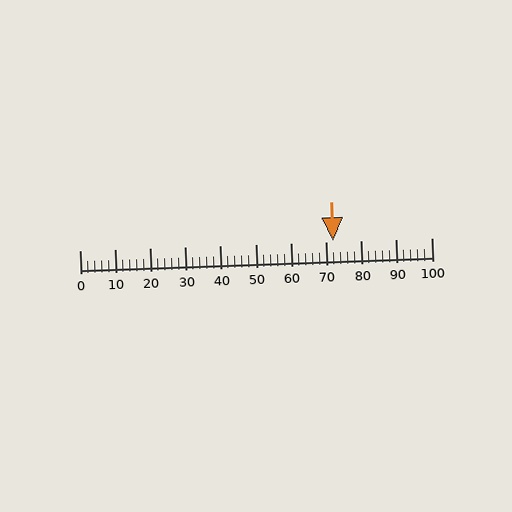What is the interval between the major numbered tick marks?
The major tick marks are spaced 10 units apart.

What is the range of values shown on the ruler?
The ruler shows values from 0 to 100.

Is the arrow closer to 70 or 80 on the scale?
The arrow is closer to 70.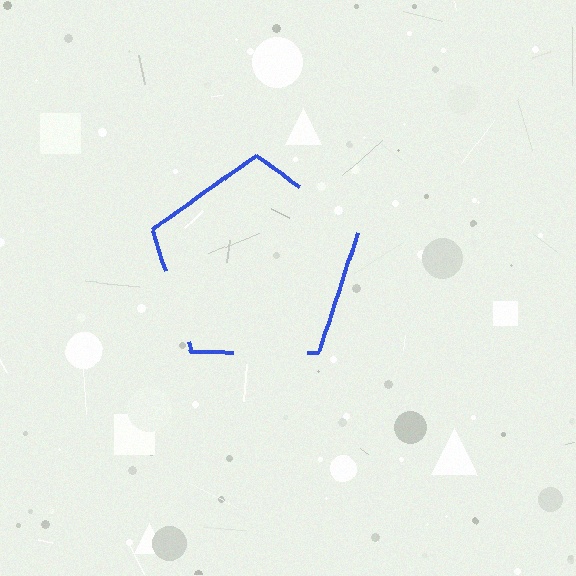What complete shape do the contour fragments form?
The contour fragments form a pentagon.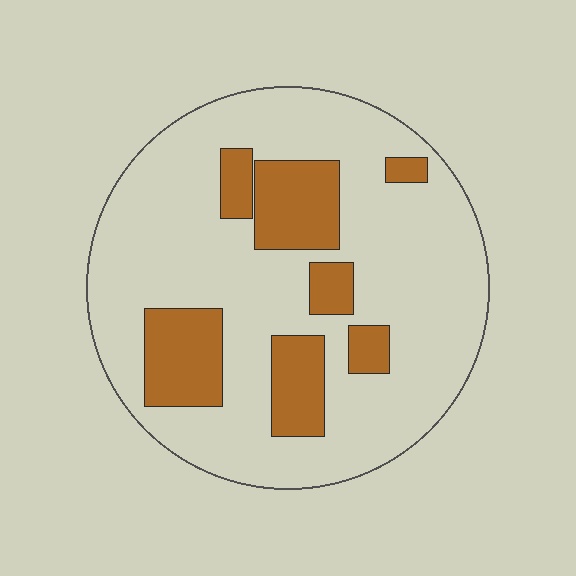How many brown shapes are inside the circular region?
7.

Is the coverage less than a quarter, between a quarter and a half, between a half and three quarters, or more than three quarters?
Less than a quarter.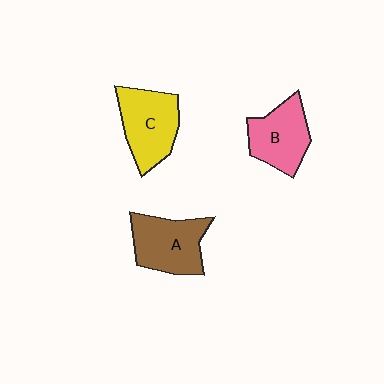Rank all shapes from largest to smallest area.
From largest to smallest: C (yellow), A (brown), B (pink).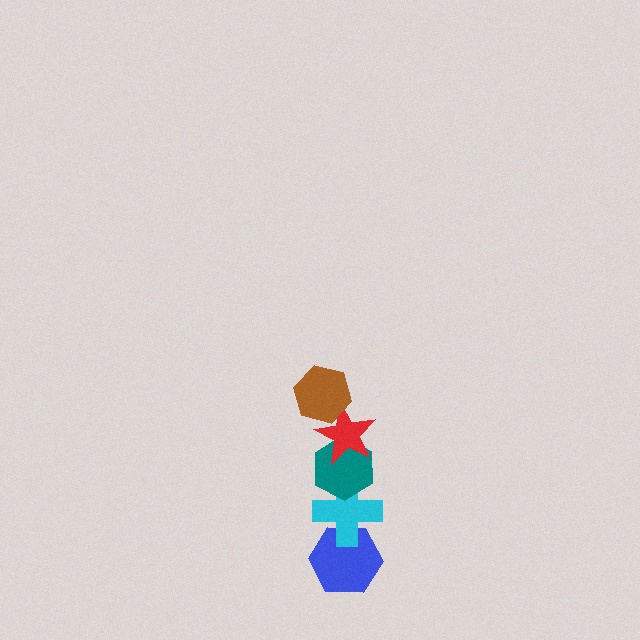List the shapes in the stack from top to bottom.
From top to bottom: the brown hexagon, the red star, the teal hexagon, the cyan cross, the blue hexagon.